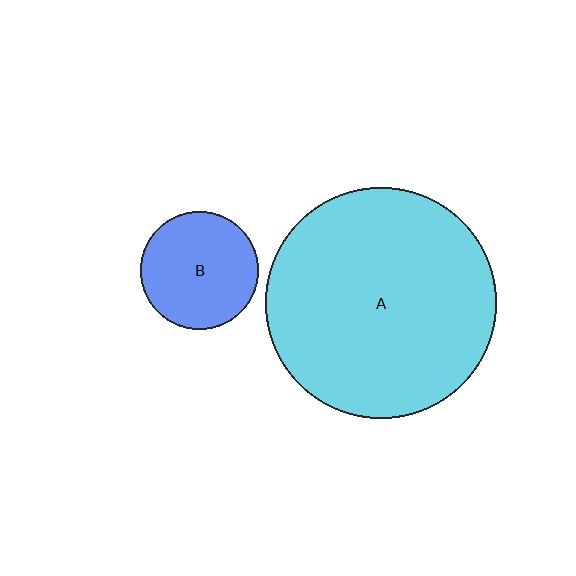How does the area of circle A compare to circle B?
Approximately 3.8 times.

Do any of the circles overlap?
No, none of the circles overlap.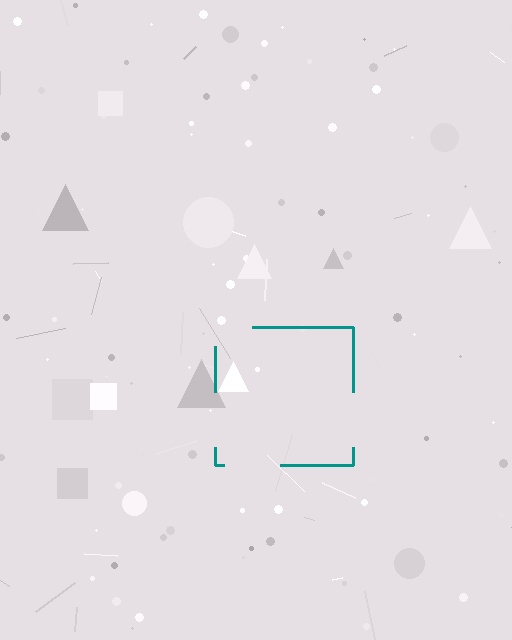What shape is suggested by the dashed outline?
The dashed outline suggests a square.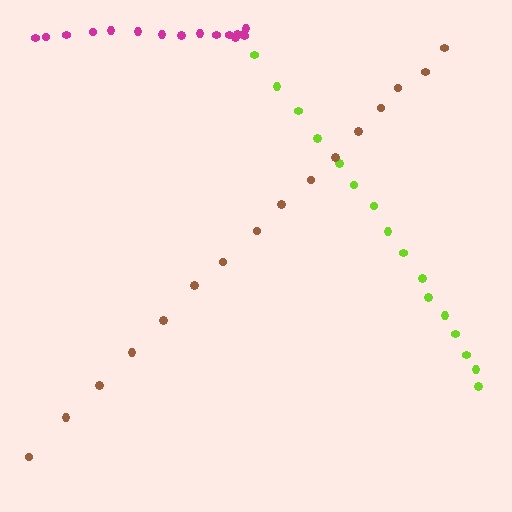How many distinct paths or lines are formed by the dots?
There are 3 distinct paths.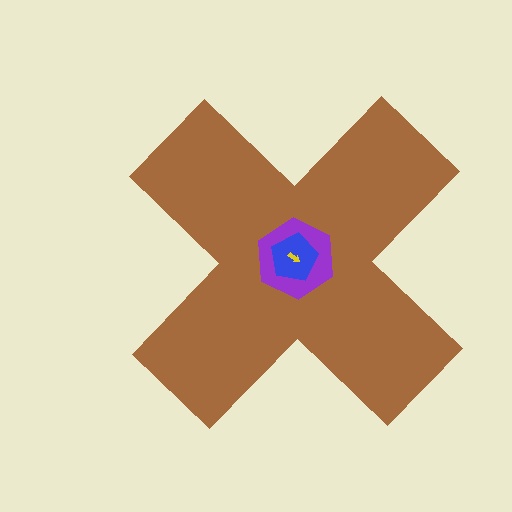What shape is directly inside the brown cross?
The purple hexagon.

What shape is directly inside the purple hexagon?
The blue pentagon.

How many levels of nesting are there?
4.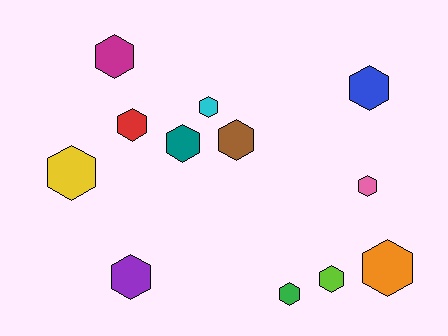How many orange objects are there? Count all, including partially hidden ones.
There is 1 orange object.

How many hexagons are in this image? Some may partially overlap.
There are 12 hexagons.